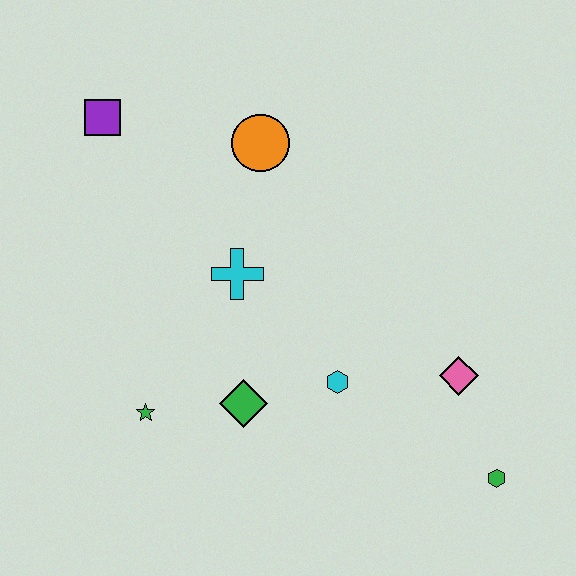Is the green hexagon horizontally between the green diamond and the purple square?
No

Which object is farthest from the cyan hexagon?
The purple square is farthest from the cyan hexagon.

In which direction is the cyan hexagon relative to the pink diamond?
The cyan hexagon is to the left of the pink diamond.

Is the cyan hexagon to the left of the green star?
No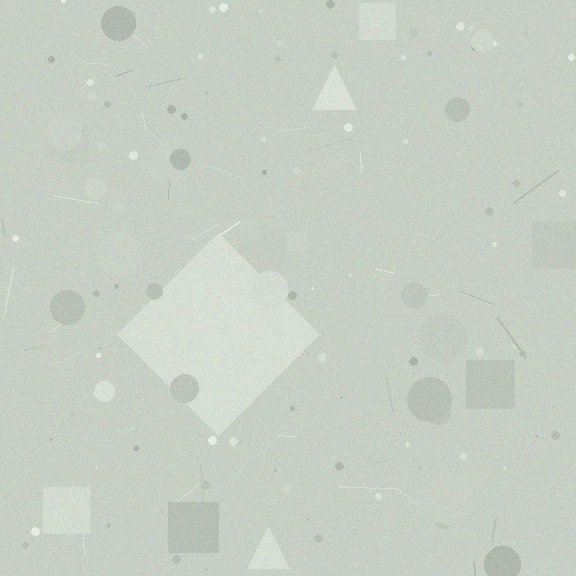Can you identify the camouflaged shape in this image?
The camouflaged shape is a diamond.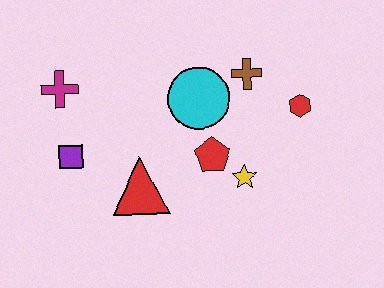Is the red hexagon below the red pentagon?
No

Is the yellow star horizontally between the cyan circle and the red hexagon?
Yes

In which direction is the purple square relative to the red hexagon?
The purple square is to the left of the red hexagon.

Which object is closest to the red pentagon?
The yellow star is closest to the red pentagon.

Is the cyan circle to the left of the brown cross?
Yes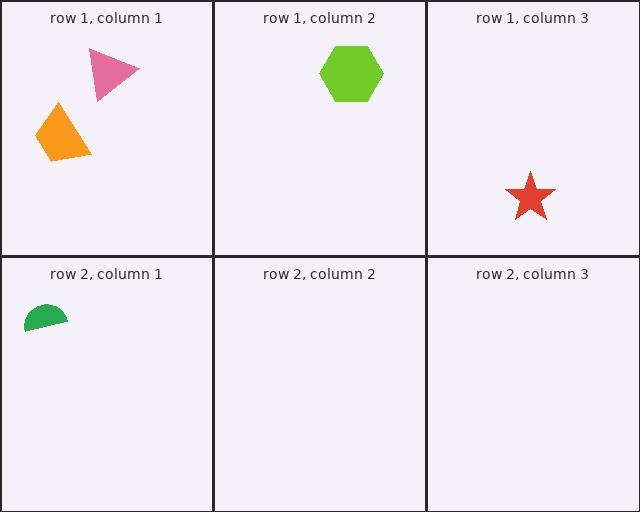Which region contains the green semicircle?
The row 2, column 1 region.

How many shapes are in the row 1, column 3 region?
1.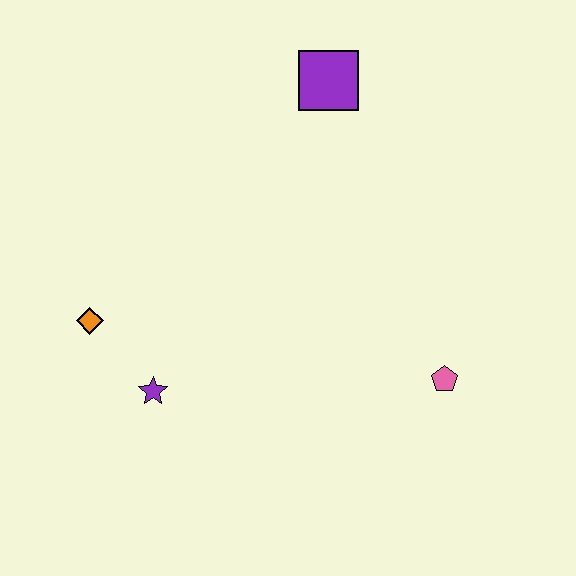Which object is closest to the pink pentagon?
The purple star is closest to the pink pentagon.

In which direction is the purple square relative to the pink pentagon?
The purple square is above the pink pentagon.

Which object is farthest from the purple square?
The purple star is farthest from the purple square.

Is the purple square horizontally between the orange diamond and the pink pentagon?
Yes